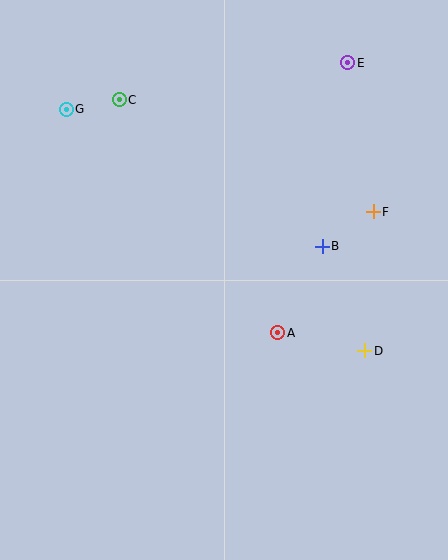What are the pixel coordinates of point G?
Point G is at (66, 109).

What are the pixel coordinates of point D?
Point D is at (365, 351).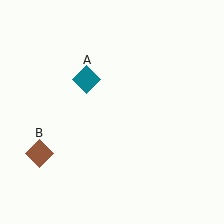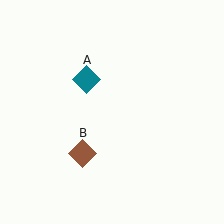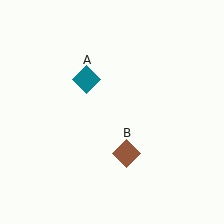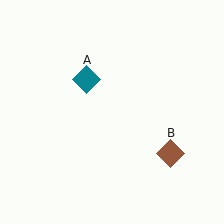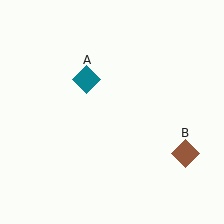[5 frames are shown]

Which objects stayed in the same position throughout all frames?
Teal diamond (object A) remained stationary.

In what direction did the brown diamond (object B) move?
The brown diamond (object B) moved right.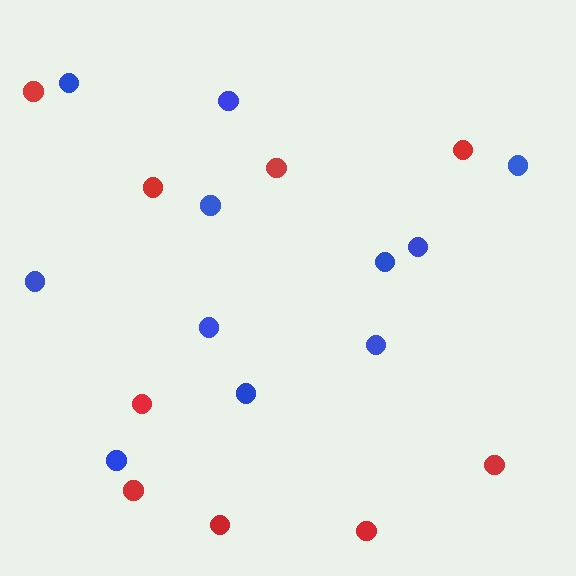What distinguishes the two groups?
There are 2 groups: one group of red circles (9) and one group of blue circles (11).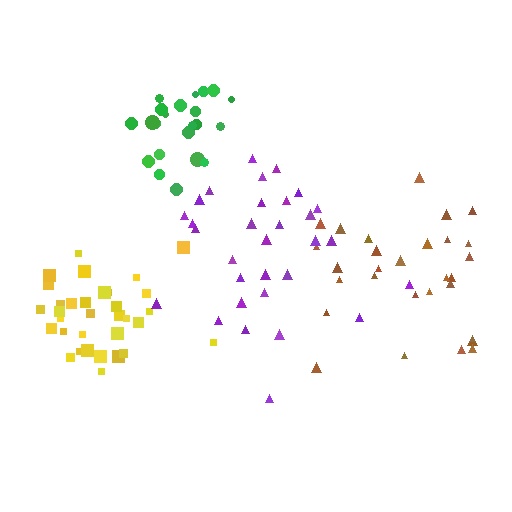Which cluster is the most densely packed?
Green.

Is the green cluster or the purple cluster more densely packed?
Green.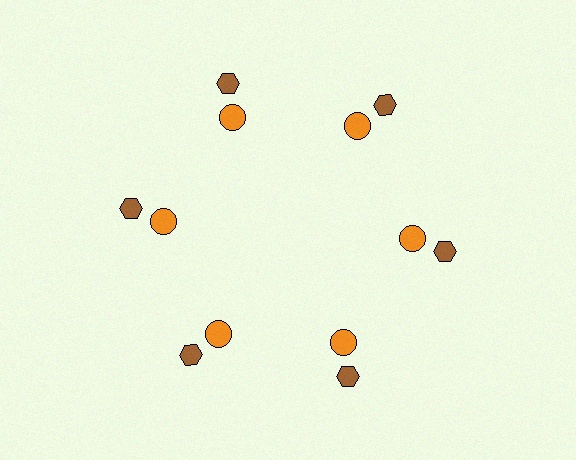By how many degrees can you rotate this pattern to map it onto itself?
The pattern maps onto itself every 60 degrees of rotation.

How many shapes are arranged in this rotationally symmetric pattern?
There are 12 shapes, arranged in 6 groups of 2.